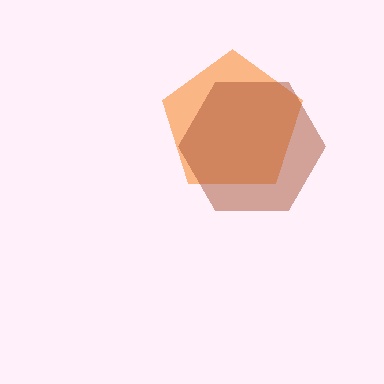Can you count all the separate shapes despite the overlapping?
Yes, there are 2 separate shapes.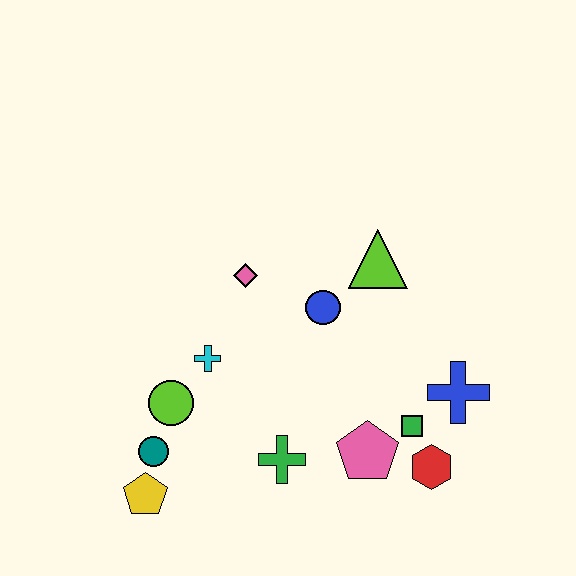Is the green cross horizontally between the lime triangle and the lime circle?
Yes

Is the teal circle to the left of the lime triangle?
Yes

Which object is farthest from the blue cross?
The yellow pentagon is farthest from the blue cross.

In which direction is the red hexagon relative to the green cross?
The red hexagon is to the right of the green cross.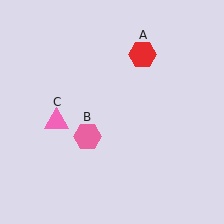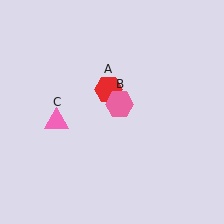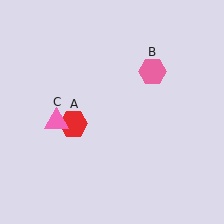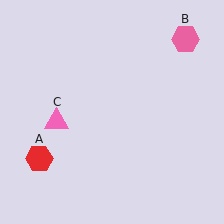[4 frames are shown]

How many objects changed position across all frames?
2 objects changed position: red hexagon (object A), pink hexagon (object B).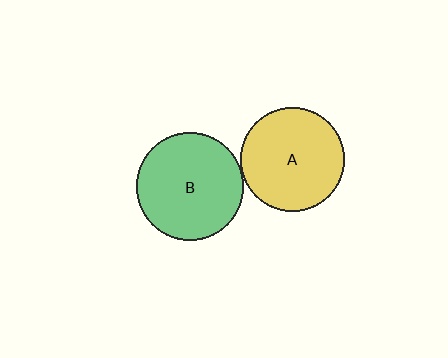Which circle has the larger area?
Circle B (green).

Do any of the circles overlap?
No, none of the circles overlap.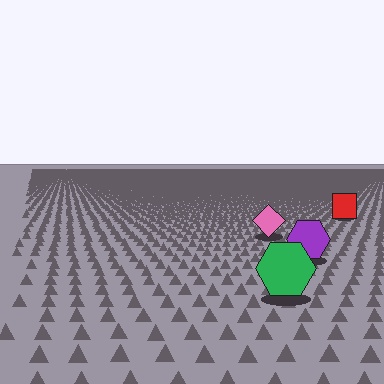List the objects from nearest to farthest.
From nearest to farthest: the green hexagon, the purple hexagon, the pink diamond, the red square.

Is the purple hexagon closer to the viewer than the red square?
Yes. The purple hexagon is closer — you can tell from the texture gradient: the ground texture is coarser near it.